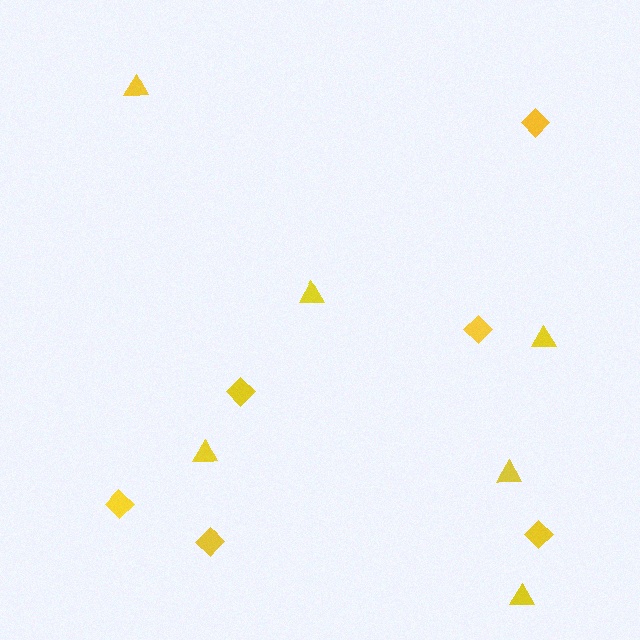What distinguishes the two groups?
There are 2 groups: one group of diamonds (6) and one group of triangles (6).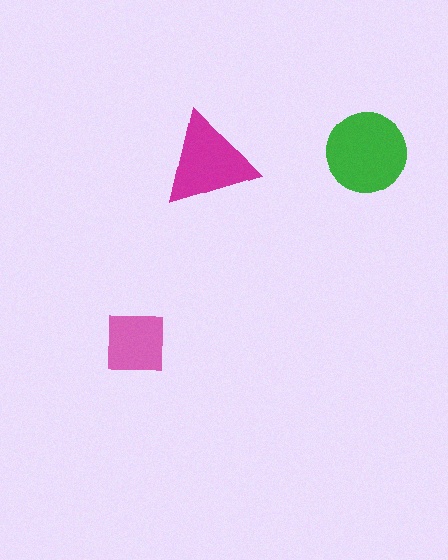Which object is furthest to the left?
The pink square is leftmost.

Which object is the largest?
The green circle.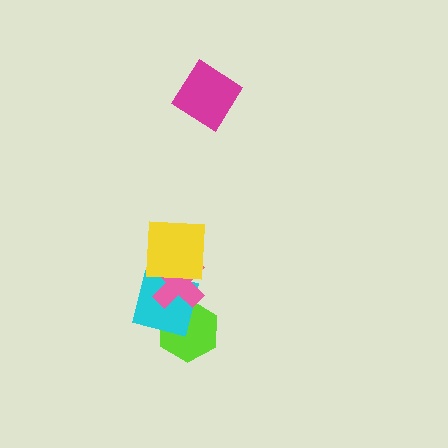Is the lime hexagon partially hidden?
Yes, it is partially covered by another shape.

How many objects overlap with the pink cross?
3 objects overlap with the pink cross.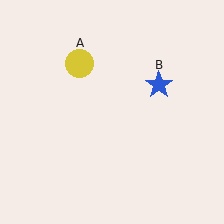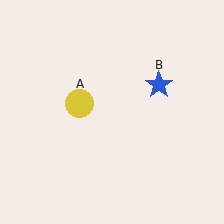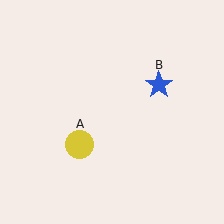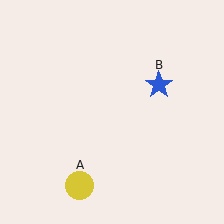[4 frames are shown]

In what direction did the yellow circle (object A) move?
The yellow circle (object A) moved down.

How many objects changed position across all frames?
1 object changed position: yellow circle (object A).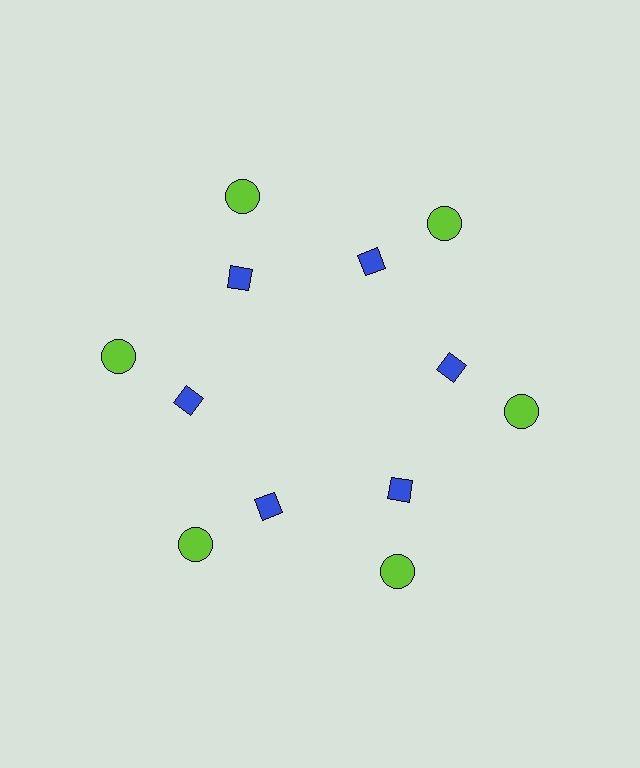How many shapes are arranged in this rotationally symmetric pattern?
There are 12 shapes, arranged in 6 groups of 2.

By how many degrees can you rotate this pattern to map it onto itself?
The pattern maps onto itself every 60 degrees of rotation.